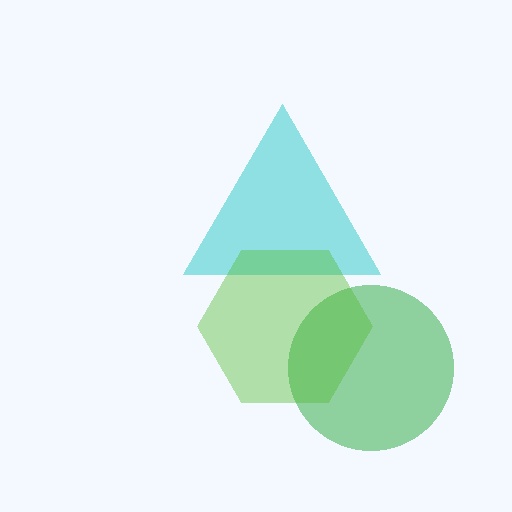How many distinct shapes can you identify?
There are 3 distinct shapes: a green circle, a cyan triangle, a lime hexagon.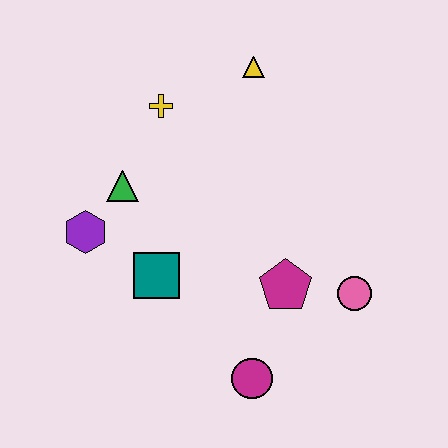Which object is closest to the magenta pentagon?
The pink circle is closest to the magenta pentagon.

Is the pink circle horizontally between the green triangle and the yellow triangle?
No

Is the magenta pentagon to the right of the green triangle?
Yes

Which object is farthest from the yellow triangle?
The magenta circle is farthest from the yellow triangle.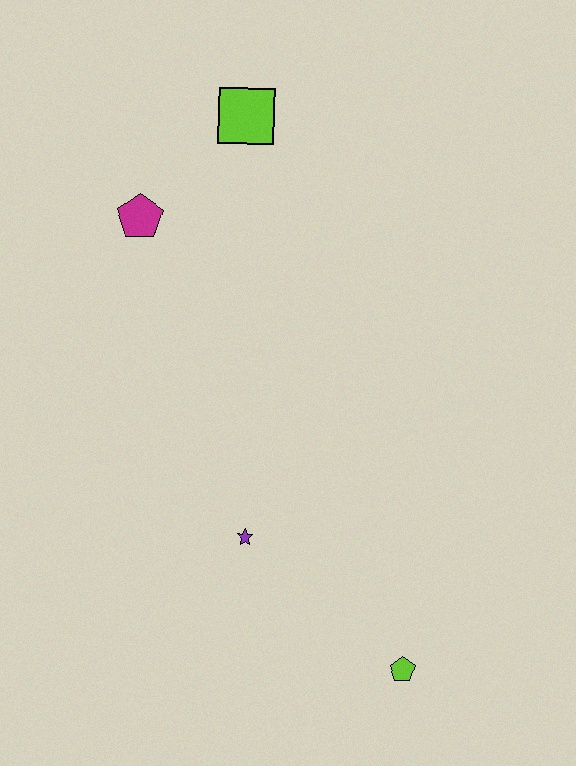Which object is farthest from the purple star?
The lime square is farthest from the purple star.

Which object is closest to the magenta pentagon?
The lime square is closest to the magenta pentagon.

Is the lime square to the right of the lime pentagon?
No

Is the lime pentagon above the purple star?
No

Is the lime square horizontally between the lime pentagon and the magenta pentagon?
Yes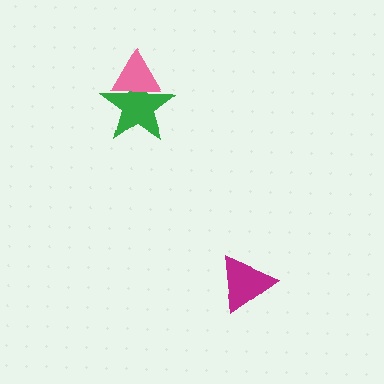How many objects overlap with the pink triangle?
1 object overlaps with the pink triangle.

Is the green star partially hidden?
Yes, it is partially covered by another shape.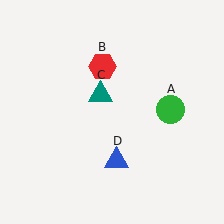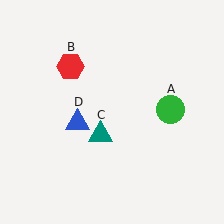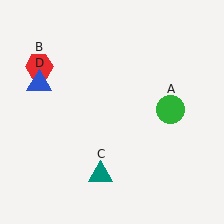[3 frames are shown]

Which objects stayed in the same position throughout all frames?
Green circle (object A) remained stationary.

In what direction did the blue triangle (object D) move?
The blue triangle (object D) moved up and to the left.